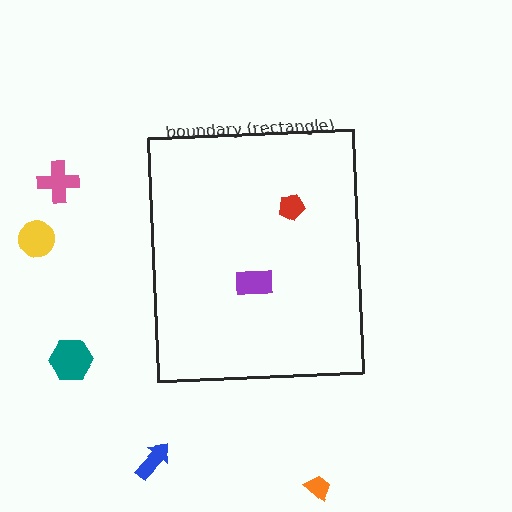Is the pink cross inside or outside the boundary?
Outside.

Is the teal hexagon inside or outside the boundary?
Outside.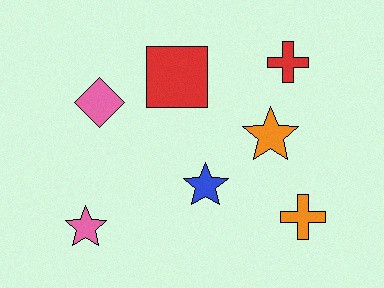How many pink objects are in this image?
There are 2 pink objects.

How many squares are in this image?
There is 1 square.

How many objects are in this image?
There are 7 objects.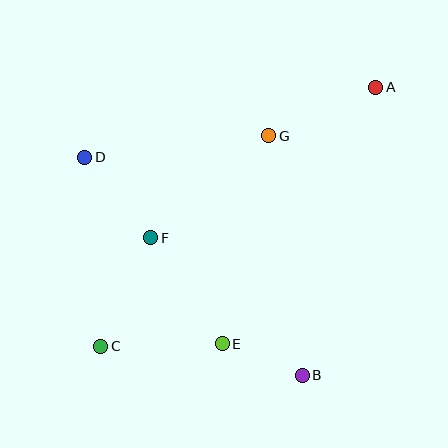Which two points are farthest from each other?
Points A and C are farthest from each other.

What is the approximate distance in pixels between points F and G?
The distance between F and G is approximately 156 pixels.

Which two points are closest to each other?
Points B and E are closest to each other.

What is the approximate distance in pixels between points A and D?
The distance between A and D is approximately 299 pixels.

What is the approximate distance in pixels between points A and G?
The distance between A and G is approximately 117 pixels.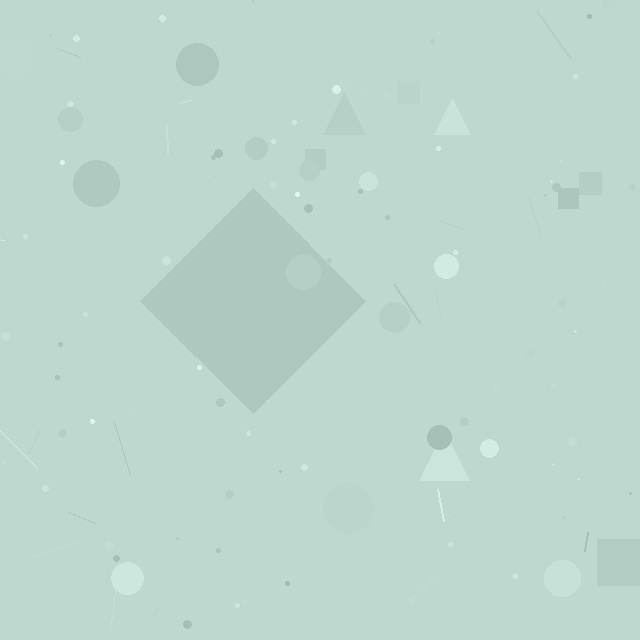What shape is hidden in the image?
A diamond is hidden in the image.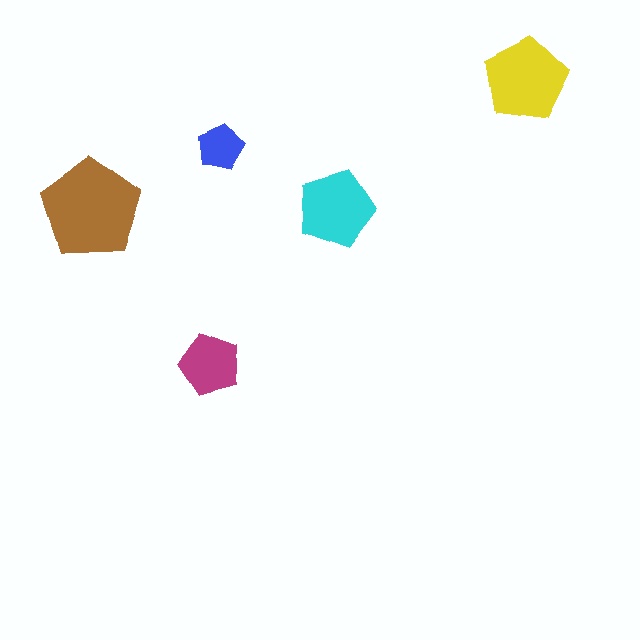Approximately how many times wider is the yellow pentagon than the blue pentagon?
About 2 times wider.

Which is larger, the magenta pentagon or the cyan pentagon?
The cyan one.